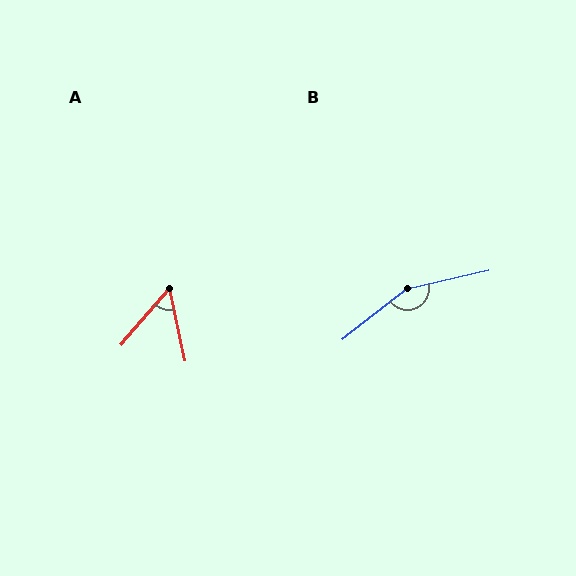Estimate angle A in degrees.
Approximately 52 degrees.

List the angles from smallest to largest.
A (52°), B (155°).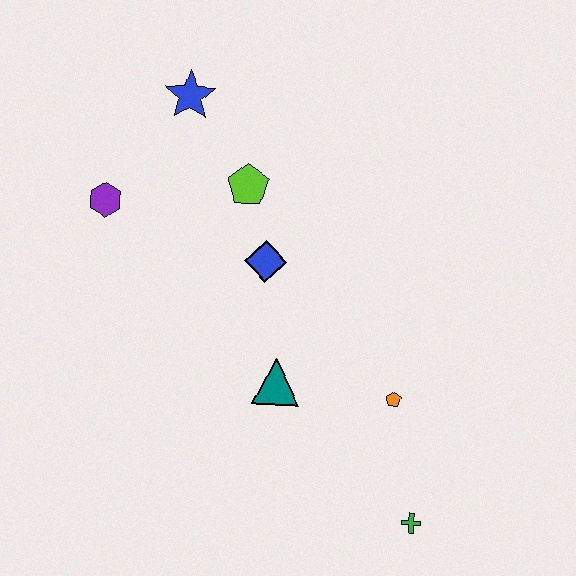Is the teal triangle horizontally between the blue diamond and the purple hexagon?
No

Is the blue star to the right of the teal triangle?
No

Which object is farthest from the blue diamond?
The green cross is farthest from the blue diamond.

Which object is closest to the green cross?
The orange pentagon is closest to the green cross.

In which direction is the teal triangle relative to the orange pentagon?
The teal triangle is to the left of the orange pentagon.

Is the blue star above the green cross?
Yes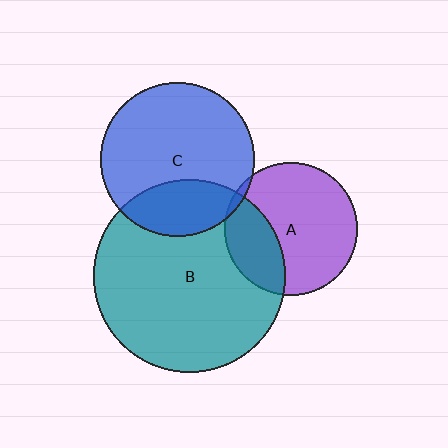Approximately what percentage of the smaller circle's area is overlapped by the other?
Approximately 25%.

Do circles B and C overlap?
Yes.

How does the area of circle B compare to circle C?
Approximately 1.6 times.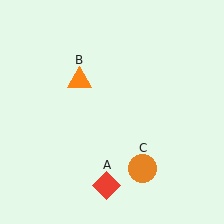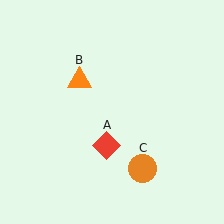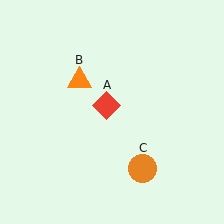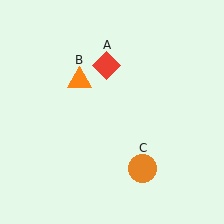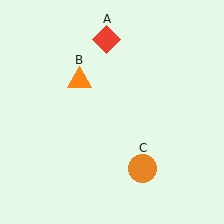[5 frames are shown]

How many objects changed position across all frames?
1 object changed position: red diamond (object A).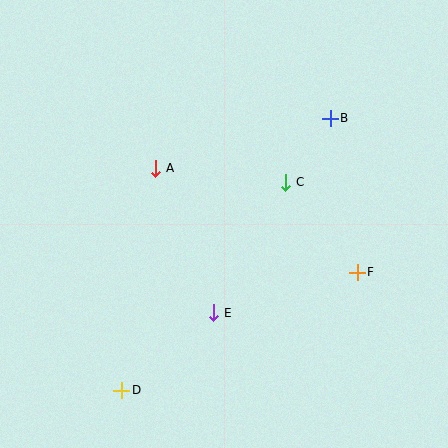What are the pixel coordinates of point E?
Point E is at (214, 313).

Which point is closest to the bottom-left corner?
Point D is closest to the bottom-left corner.